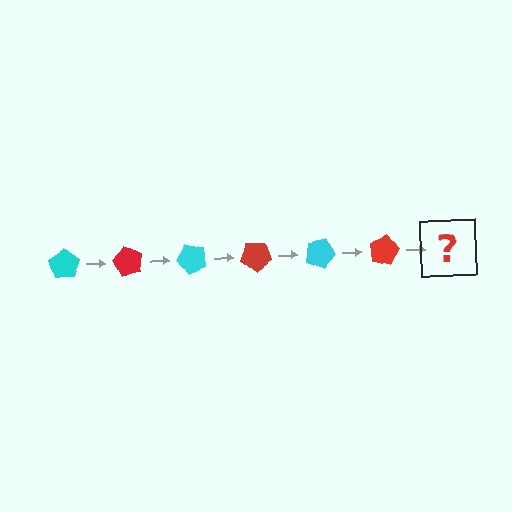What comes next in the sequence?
The next element should be a cyan pentagon, rotated 360 degrees from the start.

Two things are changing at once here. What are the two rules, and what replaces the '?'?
The two rules are that it rotates 60 degrees each step and the color cycles through cyan and red. The '?' should be a cyan pentagon, rotated 360 degrees from the start.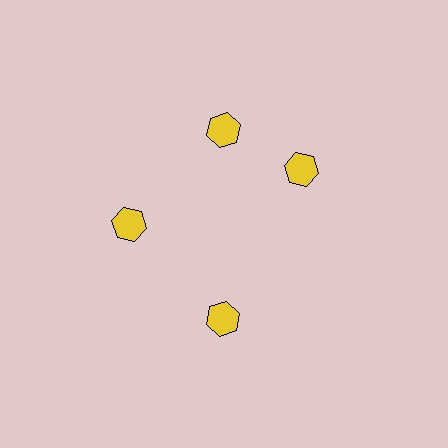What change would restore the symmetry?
The symmetry would be restored by rotating it back into even spacing with its neighbors so that all 4 hexagons sit at equal angles and equal distance from the center.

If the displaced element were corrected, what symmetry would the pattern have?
It would have 4-fold rotational symmetry — the pattern would map onto itself every 90 degrees.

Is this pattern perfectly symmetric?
No. The 4 yellow hexagons are arranged in a ring, but one element near the 3 o'clock position is rotated out of alignment along the ring, breaking the 4-fold rotational symmetry.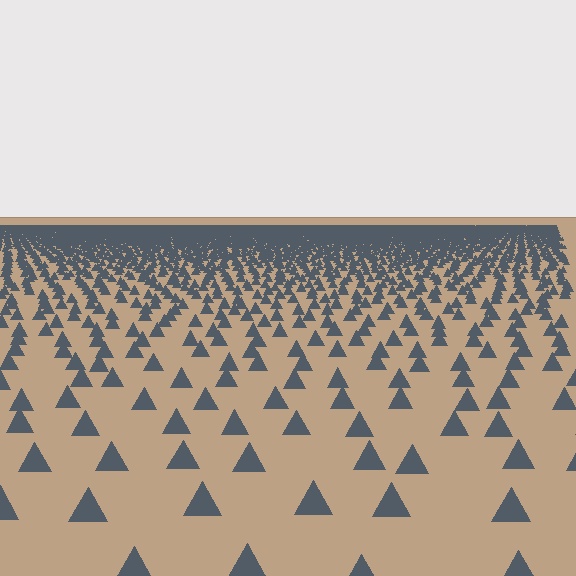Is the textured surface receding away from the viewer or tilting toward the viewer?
The surface is receding away from the viewer. Texture elements get smaller and denser toward the top.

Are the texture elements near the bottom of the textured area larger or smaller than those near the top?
Larger. Near the bottom, elements are closer to the viewer and appear at a bigger on-screen size.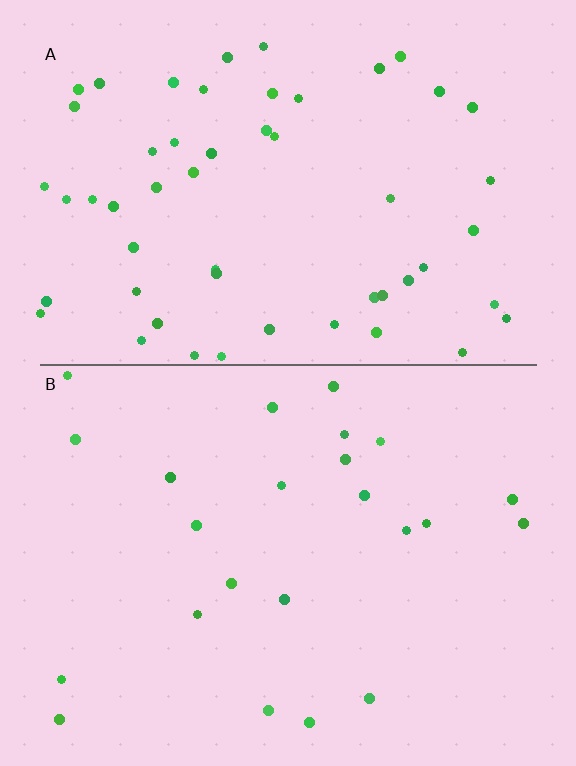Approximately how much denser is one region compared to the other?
Approximately 2.3× — region A over region B.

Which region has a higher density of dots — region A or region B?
A (the top).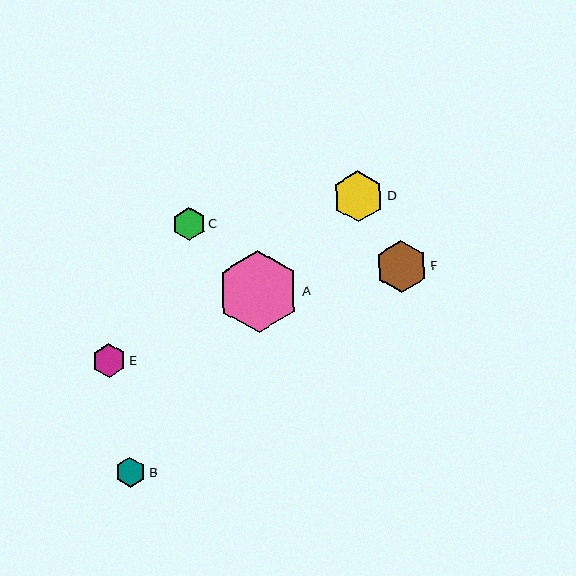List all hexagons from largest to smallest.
From largest to smallest: A, F, D, E, C, B.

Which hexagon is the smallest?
Hexagon B is the smallest with a size of approximately 30 pixels.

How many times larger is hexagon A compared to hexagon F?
Hexagon A is approximately 1.6 times the size of hexagon F.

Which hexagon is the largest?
Hexagon A is the largest with a size of approximately 82 pixels.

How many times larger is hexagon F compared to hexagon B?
Hexagon F is approximately 1.7 times the size of hexagon B.